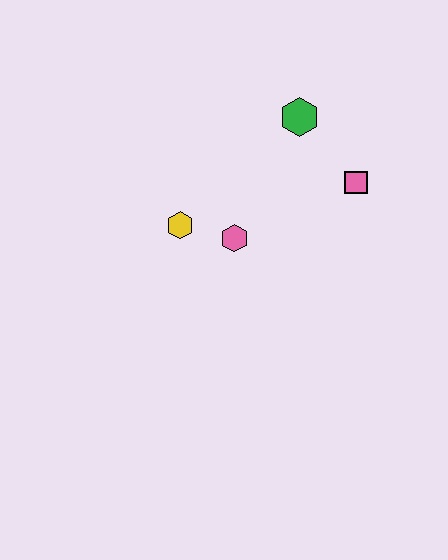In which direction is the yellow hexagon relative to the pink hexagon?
The yellow hexagon is to the left of the pink hexagon.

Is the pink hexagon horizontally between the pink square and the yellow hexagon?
Yes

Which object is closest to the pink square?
The green hexagon is closest to the pink square.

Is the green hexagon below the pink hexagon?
No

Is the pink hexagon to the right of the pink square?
No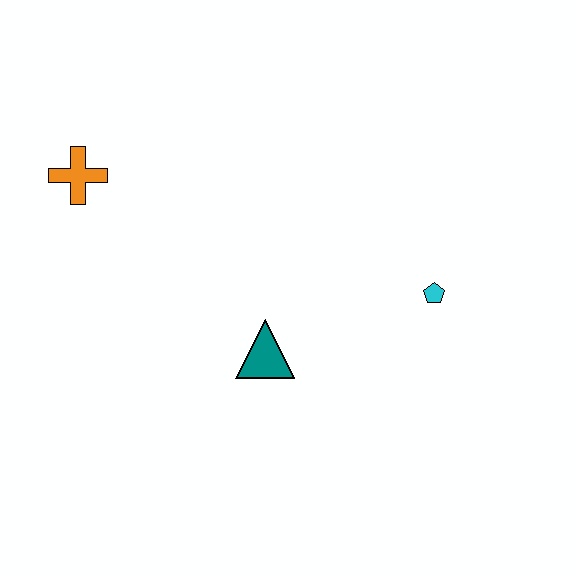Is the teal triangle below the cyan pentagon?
Yes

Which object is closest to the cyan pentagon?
The teal triangle is closest to the cyan pentagon.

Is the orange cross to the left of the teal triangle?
Yes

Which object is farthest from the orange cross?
The cyan pentagon is farthest from the orange cross.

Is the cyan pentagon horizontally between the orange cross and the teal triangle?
No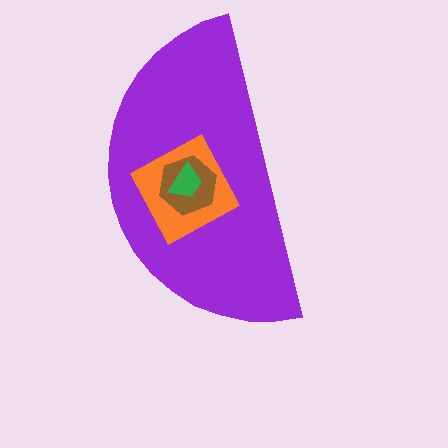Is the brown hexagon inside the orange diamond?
Yes.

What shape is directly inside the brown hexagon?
The green trapezoid.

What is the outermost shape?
The purple semicircle.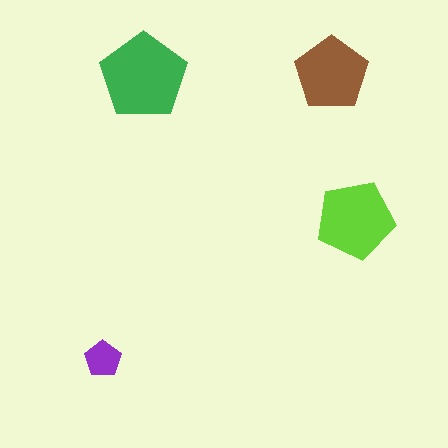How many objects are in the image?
There are 4 objects in the image.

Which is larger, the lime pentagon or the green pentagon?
The green one.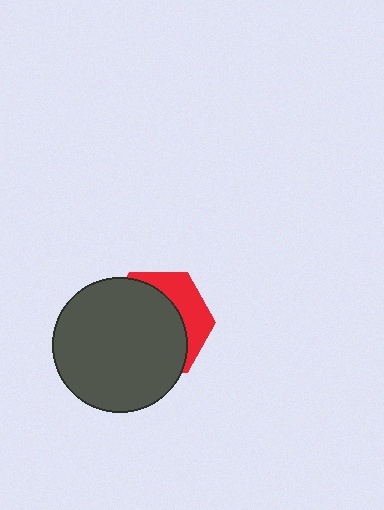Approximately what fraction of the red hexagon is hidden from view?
Roughly 69% of the red hexagon is hidden behind the dark gray circle.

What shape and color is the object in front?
The object in front is a dark gray circle.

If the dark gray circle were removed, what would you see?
You would see the complete red hexagon.